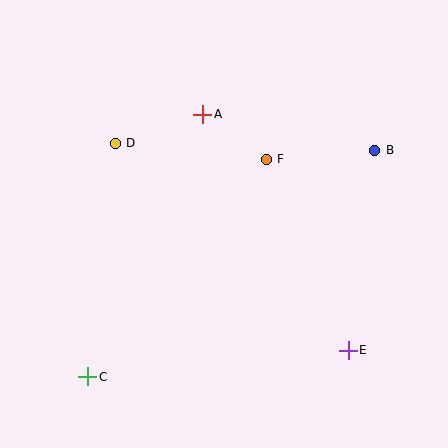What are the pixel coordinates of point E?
Point E is at (348, 350).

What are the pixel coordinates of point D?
Point D is at (115, 143).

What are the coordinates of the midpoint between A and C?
The midpoint between A and C is at (145, 246).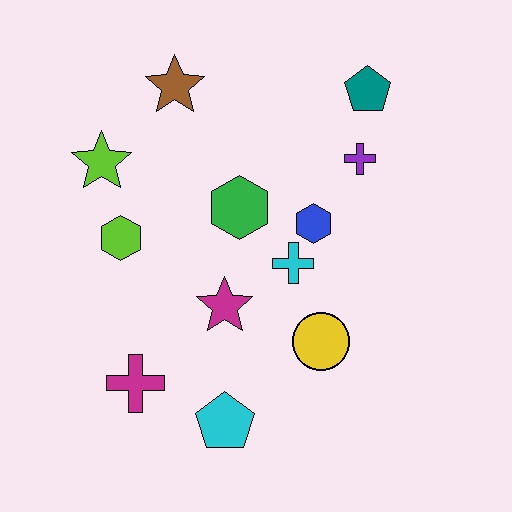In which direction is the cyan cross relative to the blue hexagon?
The cyan cross is below the blue hexagon.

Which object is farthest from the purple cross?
The magenta cross is farthest from the purple cross.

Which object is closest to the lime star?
The lime hexagon is closest to the lime star.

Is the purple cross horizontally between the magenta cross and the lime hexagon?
No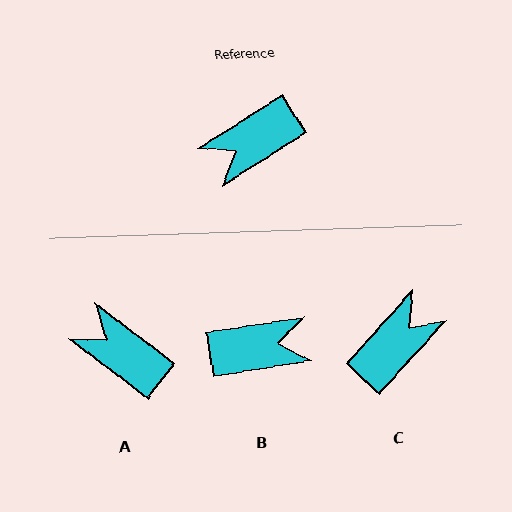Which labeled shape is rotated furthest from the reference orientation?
C, about 165 degrees away.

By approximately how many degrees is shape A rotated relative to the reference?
Approximately 70 degrees clockwise.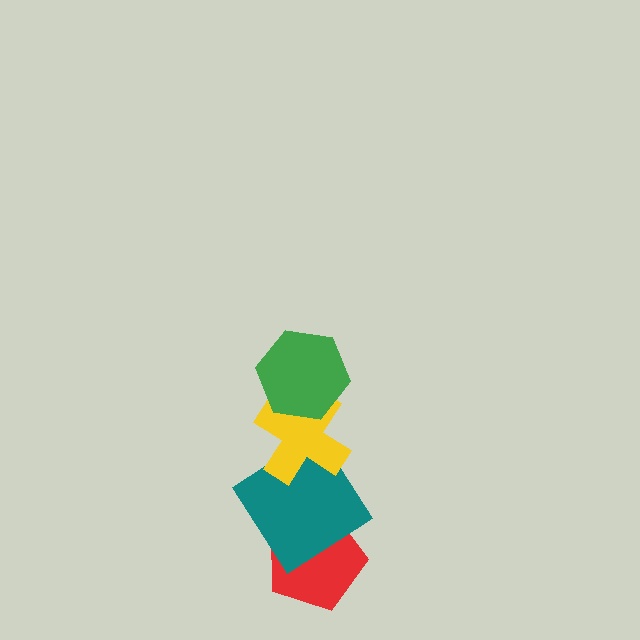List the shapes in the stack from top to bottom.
From top to bottom: the green hexagon, the yellow cross, the teal diamond, the red pentagon.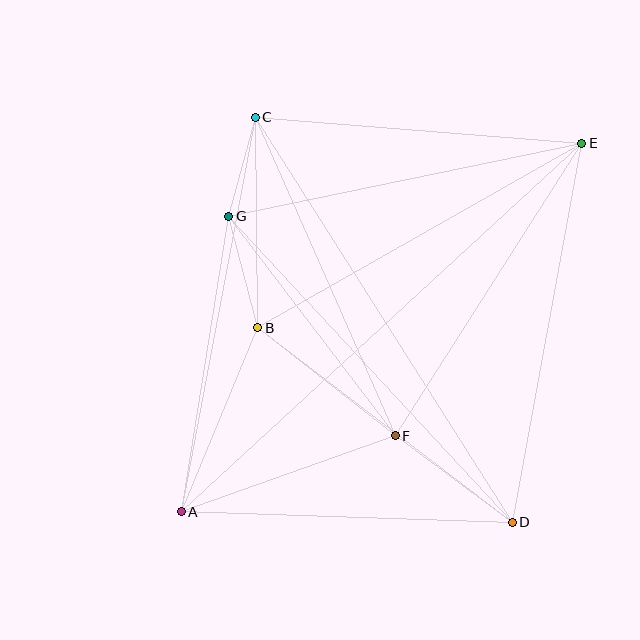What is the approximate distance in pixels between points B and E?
The distance between B and E is approximately 373 pixels.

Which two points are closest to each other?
Points C and G are closest to each other.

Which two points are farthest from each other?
Points A and E are farthest from each other.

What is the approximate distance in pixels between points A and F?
The distance between A and F is approximately 227 pixels.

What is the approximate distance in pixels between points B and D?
The distance between B and D is approximately 320 pixels.